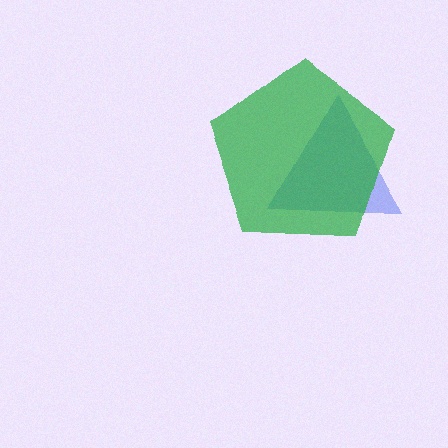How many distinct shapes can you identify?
There are 2 distinct shapes: a blue triangle, a green pentagon.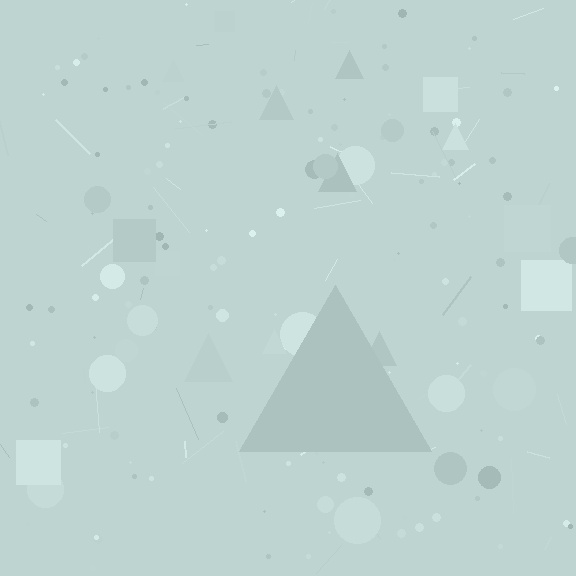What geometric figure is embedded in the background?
A triangle is embedded in the background.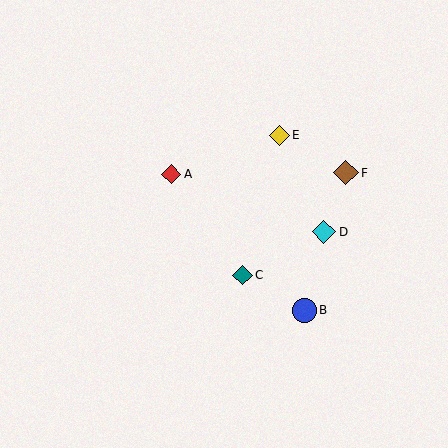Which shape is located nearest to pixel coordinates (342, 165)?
The brown diamond (labeled F) at (346, 173) is nearest to that location.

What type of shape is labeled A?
Shape A is a red diamond.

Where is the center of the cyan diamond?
The center of the cyan diamond is at (324, 232).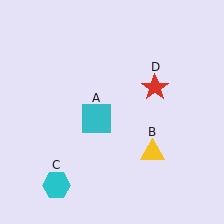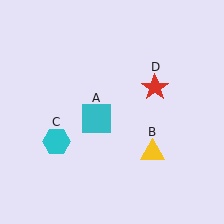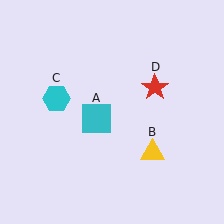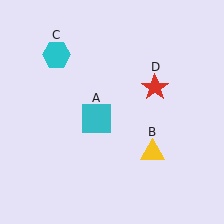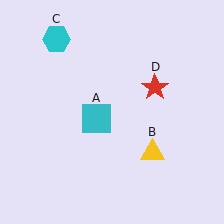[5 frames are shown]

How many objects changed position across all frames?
1 object changed position: cyan hexagon (object C).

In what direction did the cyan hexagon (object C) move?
The cyan hexagon (object C) moved up.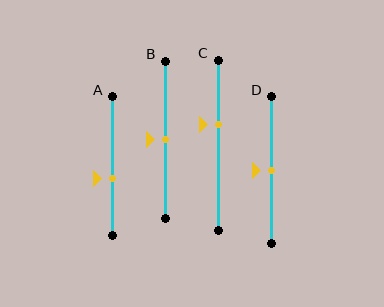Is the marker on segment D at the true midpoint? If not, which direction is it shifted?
Yes, the marker on segment D is at the true midpoint.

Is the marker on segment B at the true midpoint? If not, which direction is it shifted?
Yes, the marker on segment B is at the true midpoint.